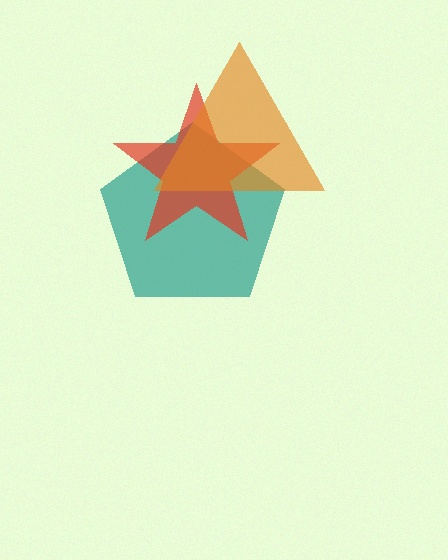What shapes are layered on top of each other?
The layered shapes are: a teal pentagon, a red star, an orange triangle.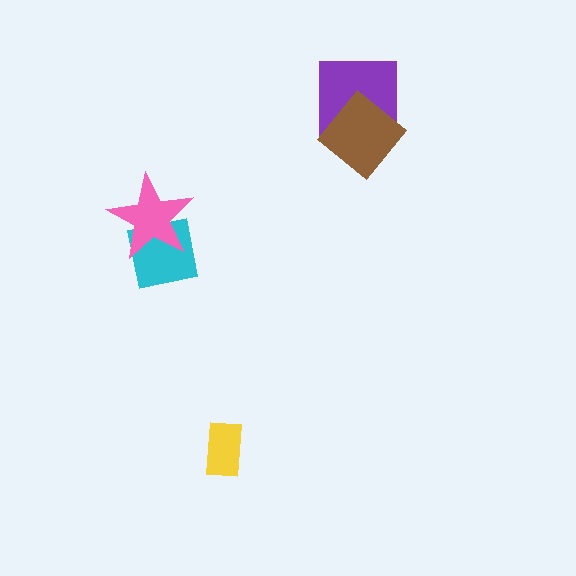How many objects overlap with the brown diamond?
1 object overlaps with the brown diamond.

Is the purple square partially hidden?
Yes, it is partially covered by another shape.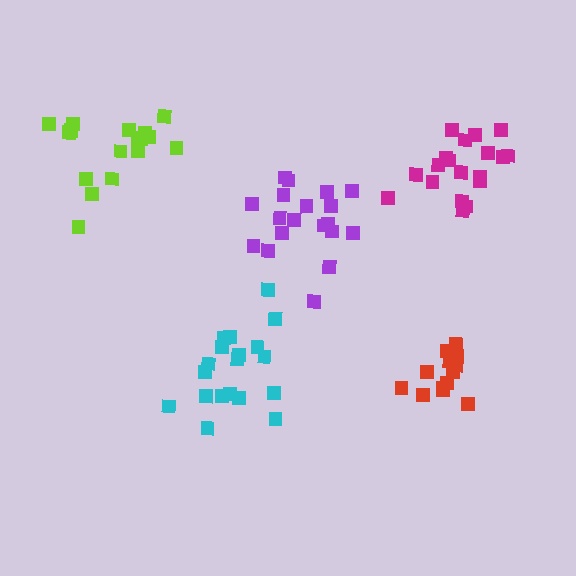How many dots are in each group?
Group 1: 19 dots, Group 2: 15 dots, Group 3: 19 dots, Group 4: 17 dots, Group 5: 19 dots (89 total).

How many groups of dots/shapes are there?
There are 5 groups.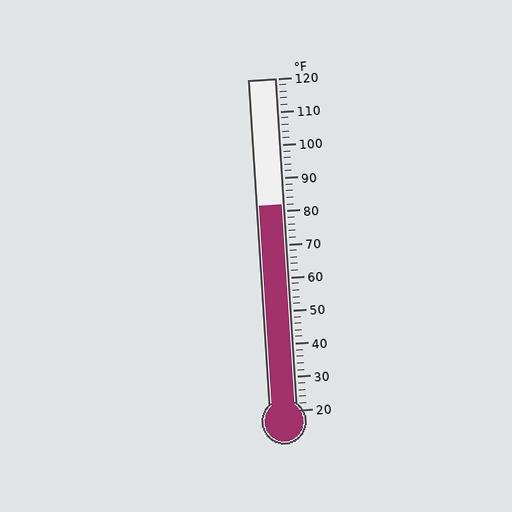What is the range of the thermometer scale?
The thermometer scale ranges from 20°F to 120°F.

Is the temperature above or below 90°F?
The temperature is below 90°F.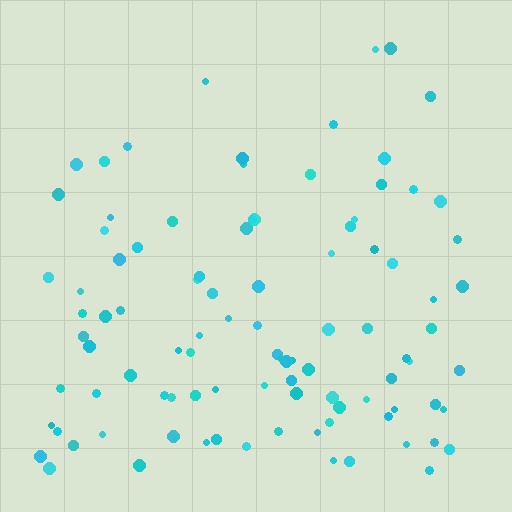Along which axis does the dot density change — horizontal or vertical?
Vertical.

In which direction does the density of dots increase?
From top to bottom, with the bottom side densest.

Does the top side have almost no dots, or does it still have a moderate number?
Still a moderate number, just noticeably fewer than the bottom.